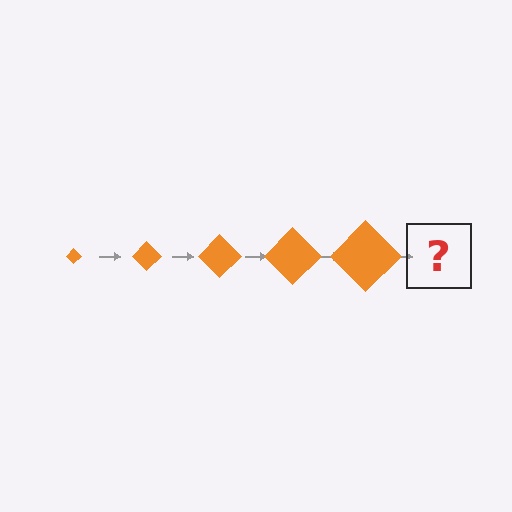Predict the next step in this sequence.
The next step is an orange diamond, larger than the previous one.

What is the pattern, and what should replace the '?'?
The pattern is that the diamond gets progressively larger each step. The '?' should be an orange diamond, larger than the previous one.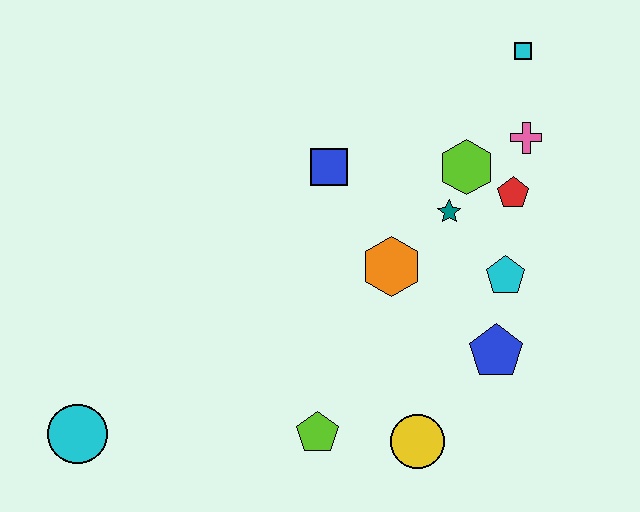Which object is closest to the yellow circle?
The lime pentagon is closest to the yellow circle.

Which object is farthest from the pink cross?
The cyan circle is farthest from the pink cross.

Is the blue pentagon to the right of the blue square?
Yes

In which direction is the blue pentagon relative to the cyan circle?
The blue pentagon is to the right of the cyan circle.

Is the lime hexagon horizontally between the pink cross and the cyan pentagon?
No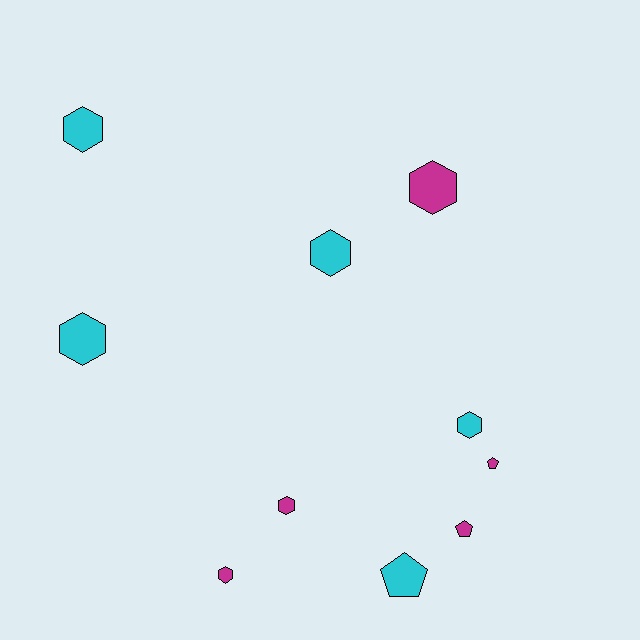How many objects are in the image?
There are 10 objects.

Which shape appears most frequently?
Hexagon, with 7 objects.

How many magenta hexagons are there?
There are 3 magenta hexagons.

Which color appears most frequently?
Cyan, with 5 objects.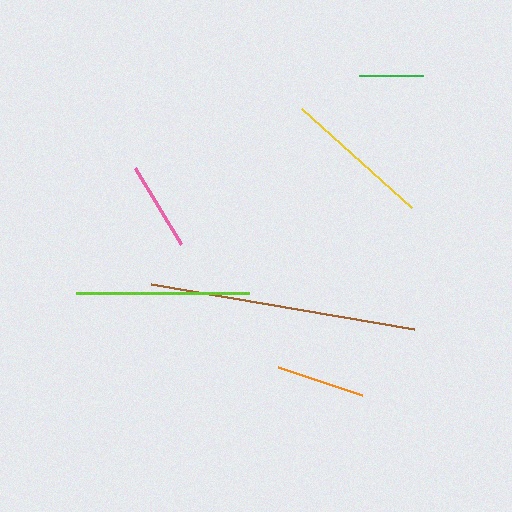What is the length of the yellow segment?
The yellow segment is approximately 148 pixels long.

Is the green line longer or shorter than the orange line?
The orange line is longer than the green line.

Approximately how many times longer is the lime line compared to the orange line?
The lime line is approximately 2.0 times the length of the orange line.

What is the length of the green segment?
The green segment is approximately 65 pixels long.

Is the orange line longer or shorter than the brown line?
The brown line is longer than the orange line.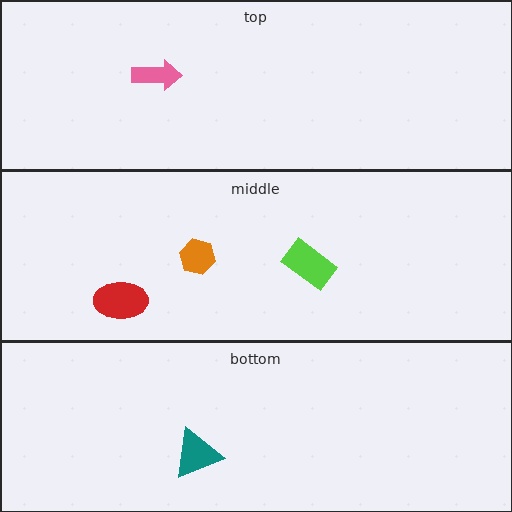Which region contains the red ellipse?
The middle region.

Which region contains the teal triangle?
The bottom region.